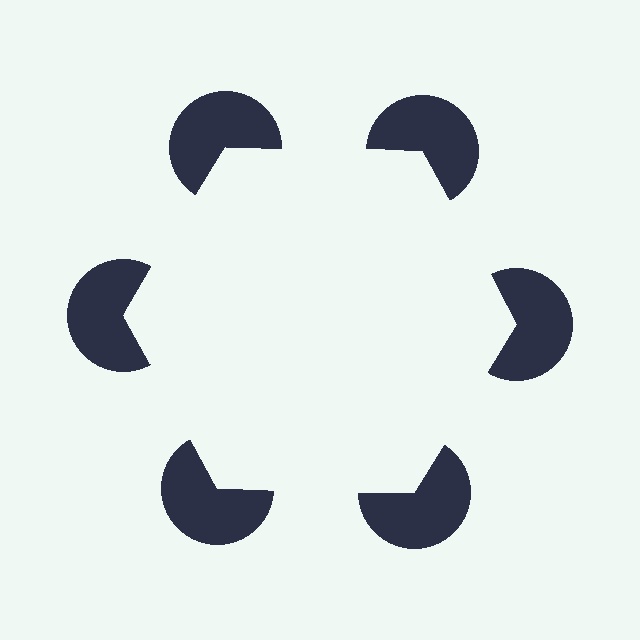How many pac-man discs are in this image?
There are 6 — one at each vertex of the illusory hexagon.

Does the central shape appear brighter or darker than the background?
It typically appears slightly brighter than the background, even though no actual brightness change is drawn.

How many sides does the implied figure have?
6 sides.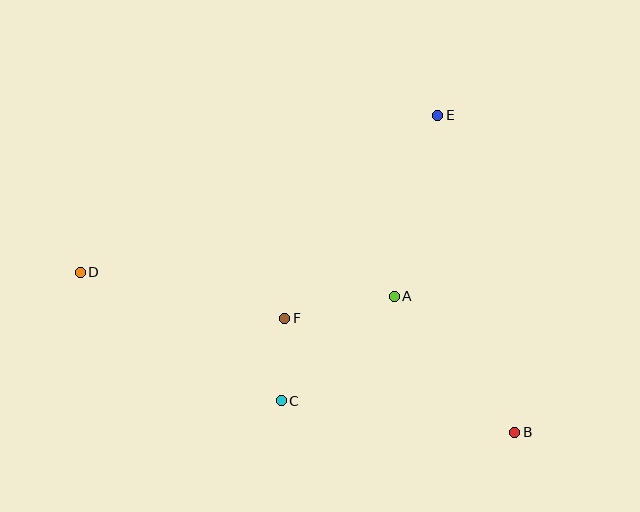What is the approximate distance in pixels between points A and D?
The distance between A and D is approximately 315 pixels.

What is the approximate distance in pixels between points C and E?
The distance between C and E is approximately 326 pixels.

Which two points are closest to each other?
Points C and F are closest to each other.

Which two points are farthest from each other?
Points B and D are farthest from each other.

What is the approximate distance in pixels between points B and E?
The distance between B and E is approximately 327 pixels.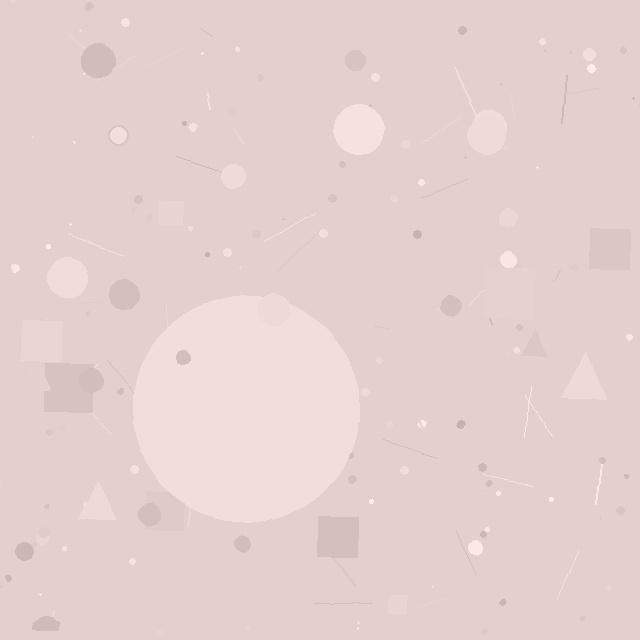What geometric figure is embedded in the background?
A circle is embedded in the background.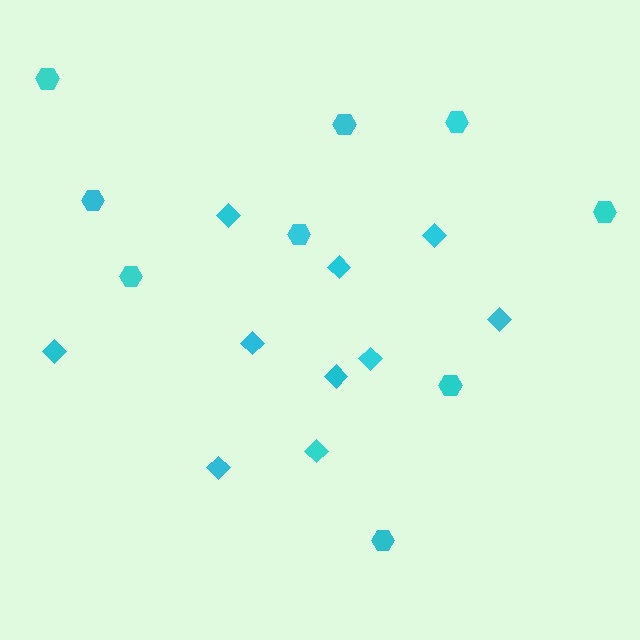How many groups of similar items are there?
There are 2 groups: one group of diamonds (10) and one group of hexagons (9).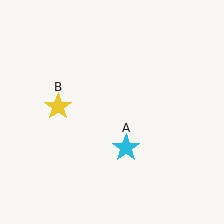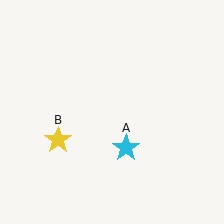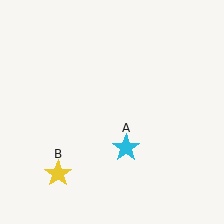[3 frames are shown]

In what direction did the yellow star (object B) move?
The yellow star (object B) moved down.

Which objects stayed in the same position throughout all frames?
Cyan star (object A) remained stationary.